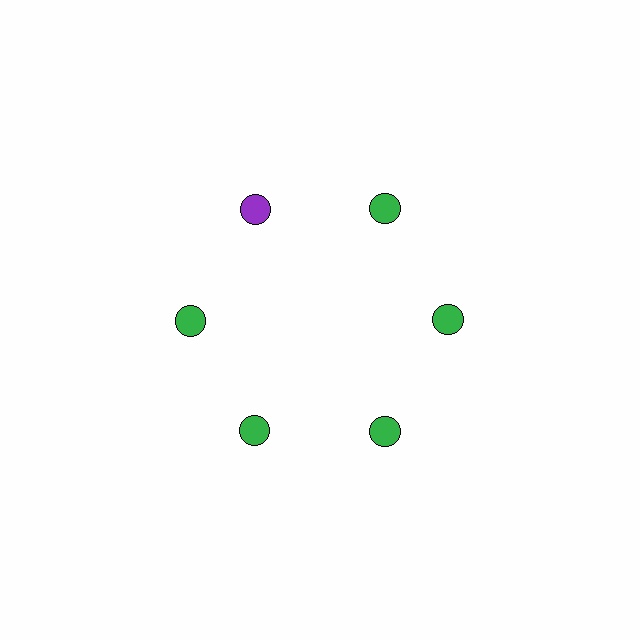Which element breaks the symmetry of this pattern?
The purple circle at roughly the 11 o'clock position breaks the symmetry. All other shapes are green circles.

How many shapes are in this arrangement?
There are 6 shapes arranged in a ring pattern.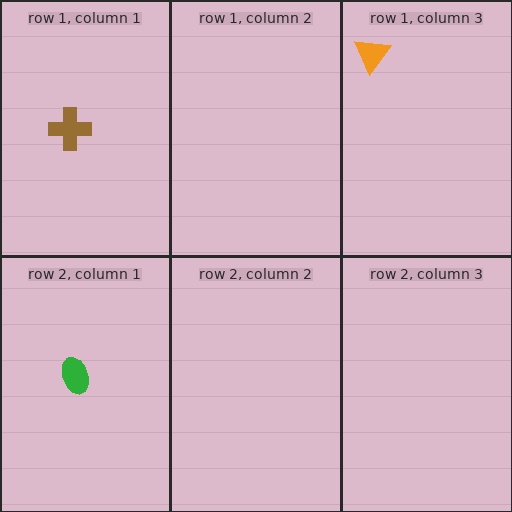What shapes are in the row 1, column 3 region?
The orange triangle.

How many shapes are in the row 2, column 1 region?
1.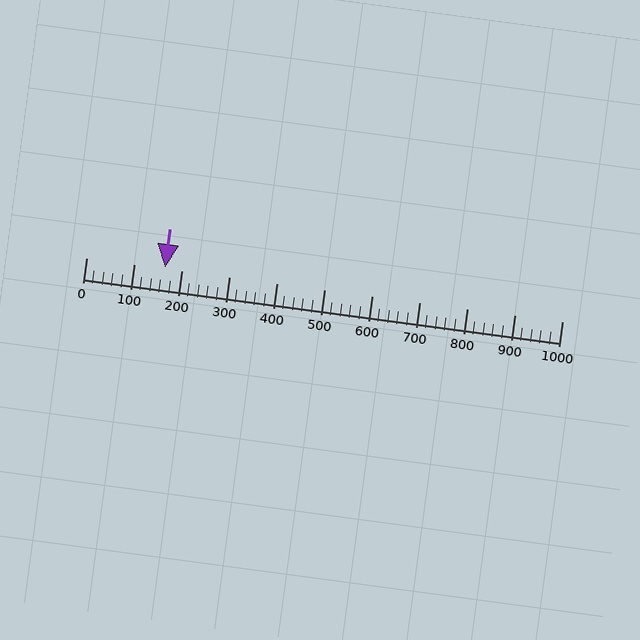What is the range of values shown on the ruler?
The ruler shows values from 0 to 1000.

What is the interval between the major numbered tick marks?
The major tick marks are spaced 100 units apart.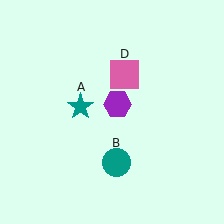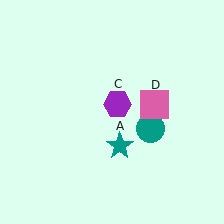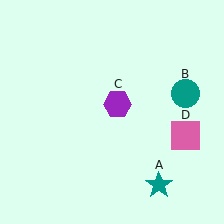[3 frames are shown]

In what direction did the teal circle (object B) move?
The teal circle (object B) moved up and to the right.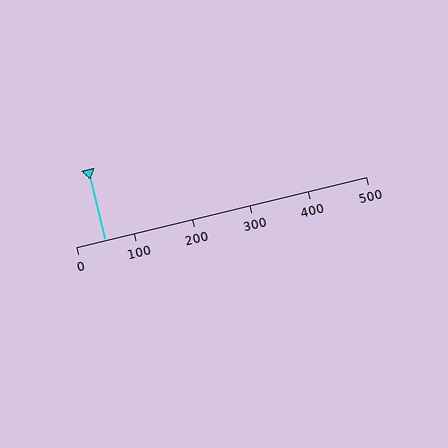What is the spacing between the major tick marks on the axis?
The major ticks are spaced 100 apart.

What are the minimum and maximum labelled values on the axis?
The axis runs from 0 to 500.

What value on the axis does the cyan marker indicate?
The marker indicates approximately 50.